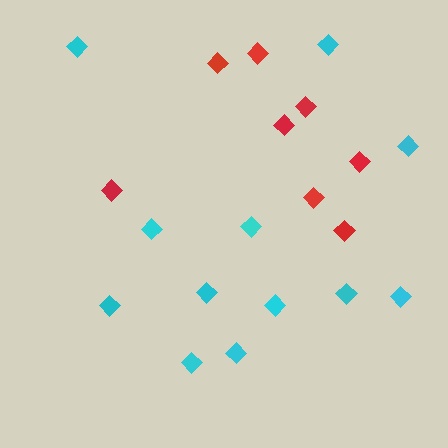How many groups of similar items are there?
There are 2 groups: one group of cyan diamonds (12) and one group of red diamonds (8).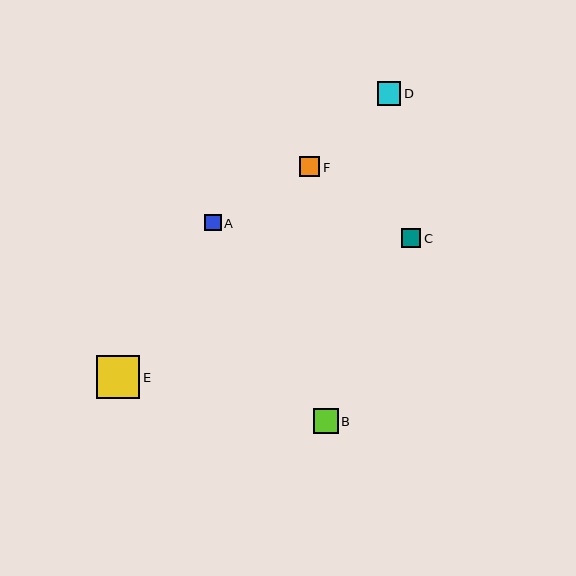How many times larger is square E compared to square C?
Square E is approximately 2.3 times the size of square C.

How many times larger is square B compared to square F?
Square B is approximately 1.3 times the size of square F.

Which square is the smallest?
Square A is the smallest with a size of approximately 17 pixels.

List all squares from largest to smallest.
From largest to smallest: E, B, D, F, C, A.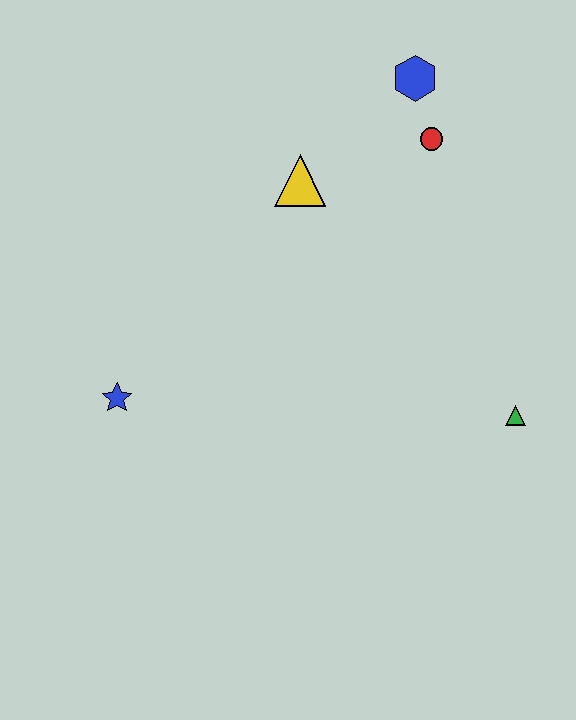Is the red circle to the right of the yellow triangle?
Yes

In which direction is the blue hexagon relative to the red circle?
The blue hexagon is above the red circle.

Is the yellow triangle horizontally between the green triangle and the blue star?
Yes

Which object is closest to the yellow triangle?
The red circle is closest to the yellow triangle.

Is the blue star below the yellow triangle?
Yes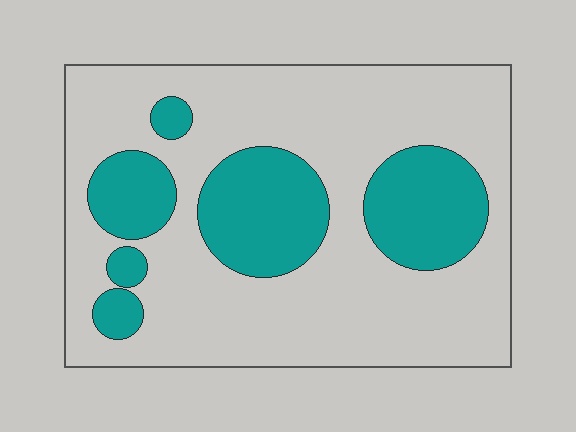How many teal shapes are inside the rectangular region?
6.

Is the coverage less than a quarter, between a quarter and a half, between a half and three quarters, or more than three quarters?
Between a quarter and a half.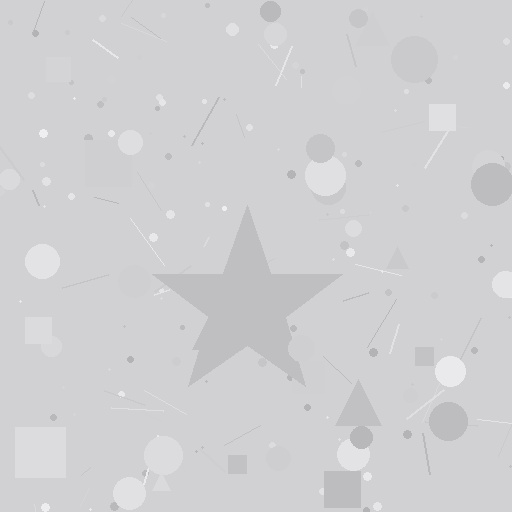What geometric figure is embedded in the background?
A star is embedded in the background.